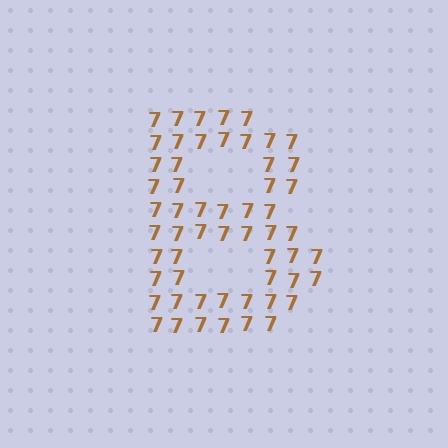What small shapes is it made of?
It is made of small digit 7's.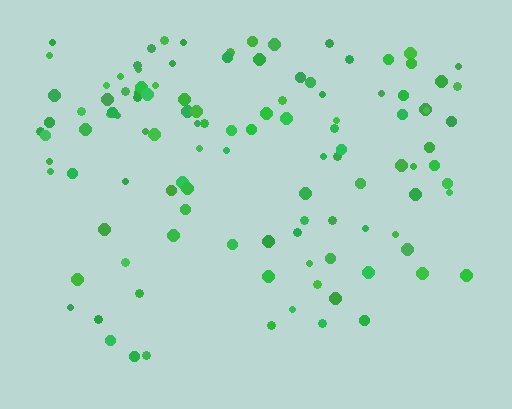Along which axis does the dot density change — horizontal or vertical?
Vertical.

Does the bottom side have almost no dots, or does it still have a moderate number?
Still a moderate number, just noticeably fewer than the top.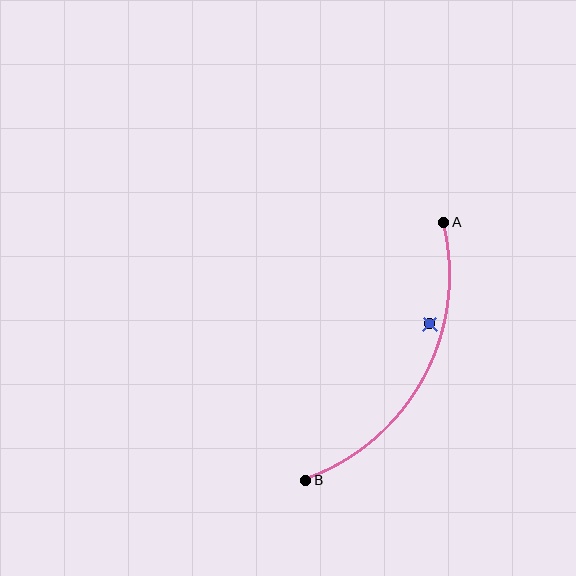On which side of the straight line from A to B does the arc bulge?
The arc bulges to the right of the straight line connecting A and B.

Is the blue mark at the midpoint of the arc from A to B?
No — the blue mark does not lie on the arc at all. It sits slightly inside the curve.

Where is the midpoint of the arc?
The arc midpoint is the point on the curve farthest from the straight line joining A and B. It sits to the right of that line.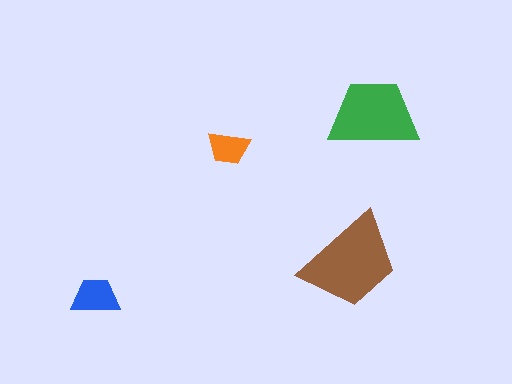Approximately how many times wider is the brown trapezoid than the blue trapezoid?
About 2 times wider.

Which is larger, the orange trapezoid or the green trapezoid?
The green one.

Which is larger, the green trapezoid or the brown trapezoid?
The brown one.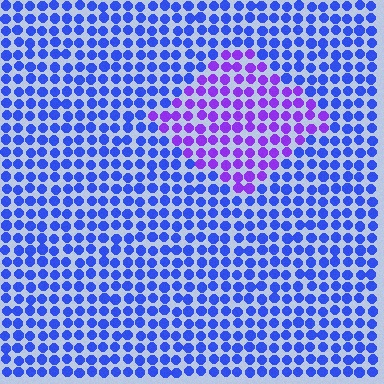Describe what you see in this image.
The image is filled with small blue elements in a uniform arrangement. A diamond-shaped region is visible where the elements are tinted to a slightly different hue, forming a subtle color boundary.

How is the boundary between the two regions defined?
The boundary is defined purely by a slight shift in hue (about 41 degrees). Spacing, size, and orientation are identical on both sides.